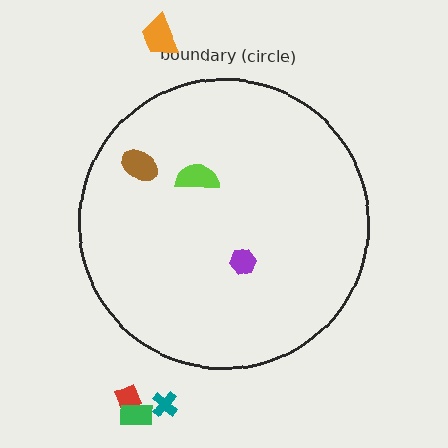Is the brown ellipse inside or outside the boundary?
Inside.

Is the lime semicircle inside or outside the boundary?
Inside.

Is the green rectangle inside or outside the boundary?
Outside.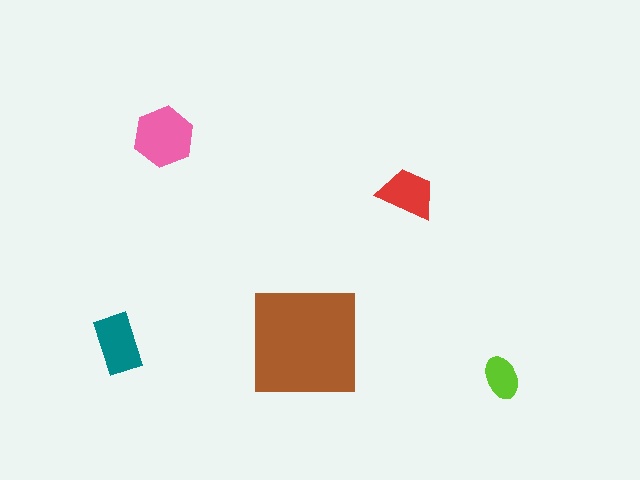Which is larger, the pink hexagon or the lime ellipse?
The pink hexagon.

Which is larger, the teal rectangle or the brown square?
The brown square.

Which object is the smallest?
The lime ellipse.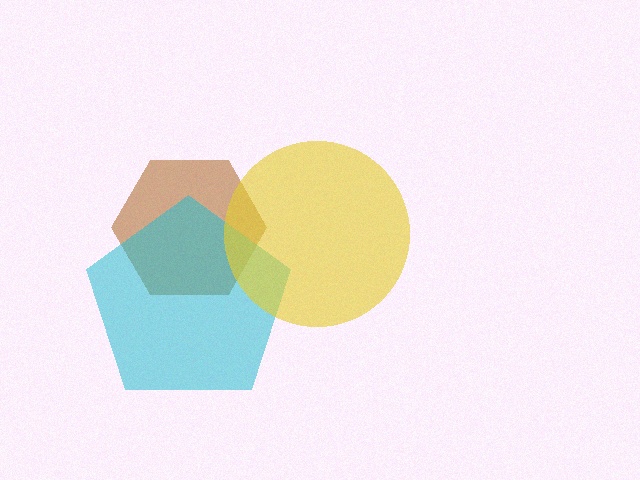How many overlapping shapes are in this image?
There are 3 overlapping shapes in the image.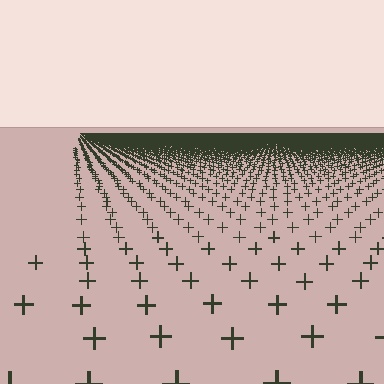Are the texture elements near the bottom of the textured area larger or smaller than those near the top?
Larger. Near the bottom, elements are closer to the viewer and appear at a bigger on-screen size.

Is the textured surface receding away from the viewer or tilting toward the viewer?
The surface is receding away from the viewer. Texture elements get smaller and denser toward the top.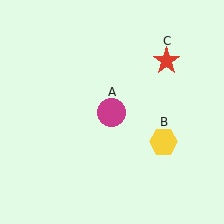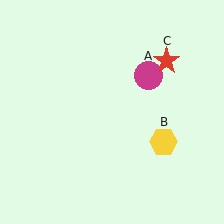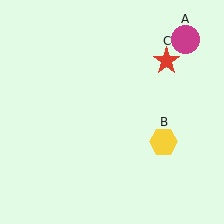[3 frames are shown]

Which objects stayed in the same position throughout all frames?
Yellow hexagon (object B) and red star (object C) remained stationary.